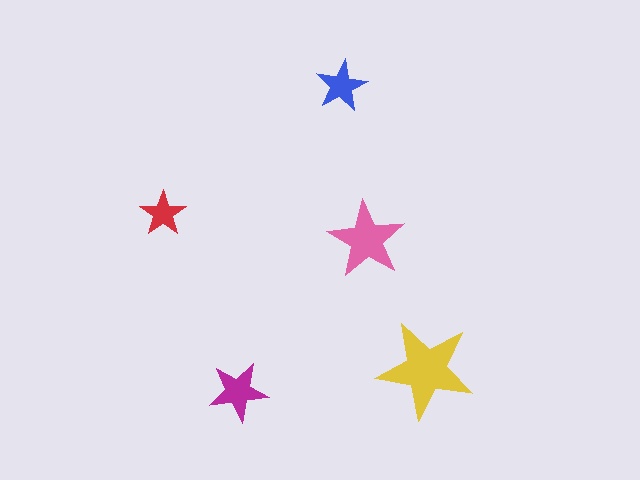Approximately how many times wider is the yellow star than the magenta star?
About 1.5 times wider.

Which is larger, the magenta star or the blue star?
The magenta one.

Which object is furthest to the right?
The yellow star is rightmost.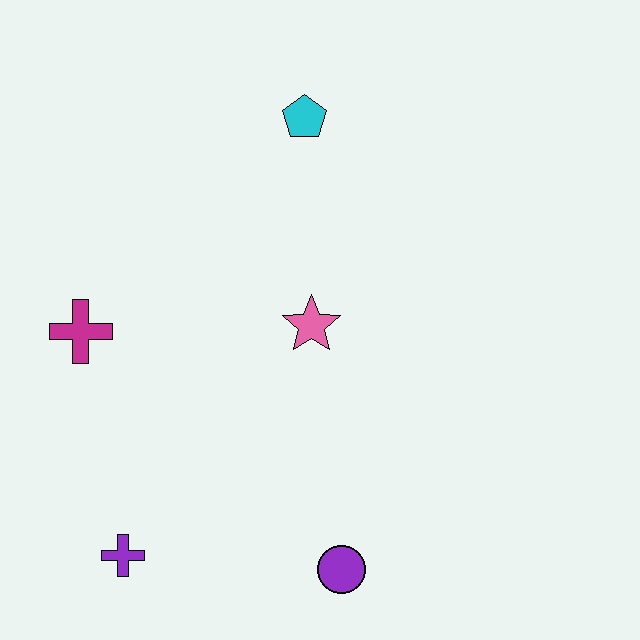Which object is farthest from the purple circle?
The cyan pentagon is farthest from the purple circle.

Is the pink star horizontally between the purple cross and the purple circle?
Yes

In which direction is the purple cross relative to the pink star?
The purple cross is below the pink star.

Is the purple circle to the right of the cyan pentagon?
Yes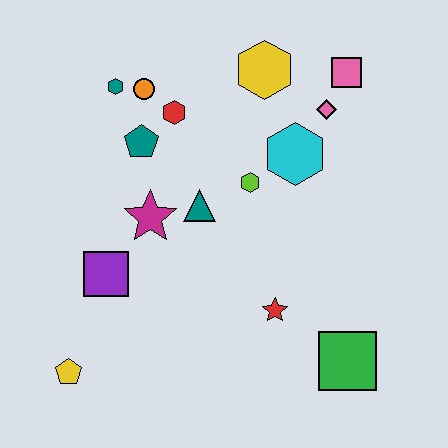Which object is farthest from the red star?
The teal hexagon is farthest from the red star.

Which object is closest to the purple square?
The magenta star is closest to the purple square.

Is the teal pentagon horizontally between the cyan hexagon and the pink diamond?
No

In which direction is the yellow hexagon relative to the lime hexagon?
The yellow hexagon is above the lime hexagon.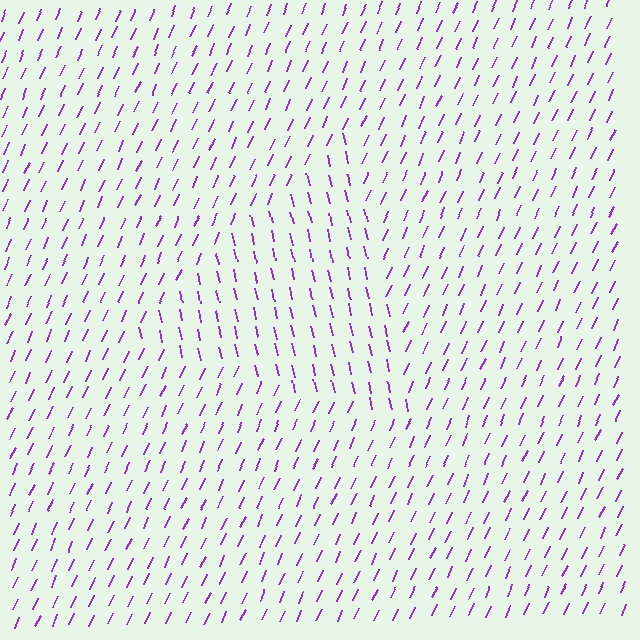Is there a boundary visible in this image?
Yes, there is a texture boundary formed by a change in line orientation.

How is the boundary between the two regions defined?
The boundary is defined purely by a change in line orientation (approximately 37 degrees difference). All lines are the same color and thickness.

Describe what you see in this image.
The image is filled with small purple line segments. A triangle region in the image has lines oriented differently from the surrounding lines, creating a visible texture boundary.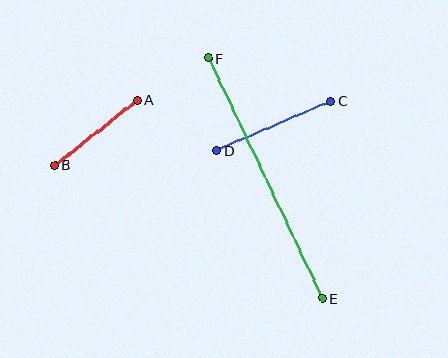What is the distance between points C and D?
The distance is approximately 124 pixels.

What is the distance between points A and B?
The distance is approximately 105 pixels.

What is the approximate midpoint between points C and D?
The midpoint is at approximately (274, 126) pixels.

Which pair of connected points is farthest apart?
Points E and F are farthest apart.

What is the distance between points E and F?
The distance is approximately 266 pixels.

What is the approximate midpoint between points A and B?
The midpoint is at approximately (96, 133) pixels.